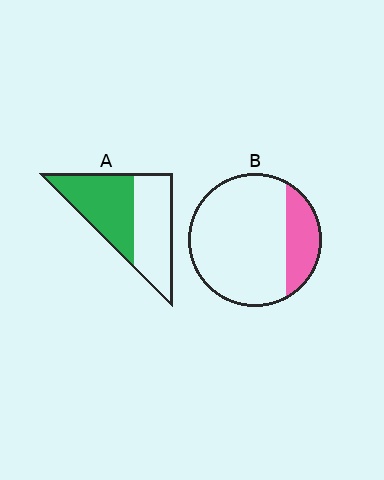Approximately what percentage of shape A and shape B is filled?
A is approximately 50% and B is approximately 20%.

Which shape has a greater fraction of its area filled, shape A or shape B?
Shape A.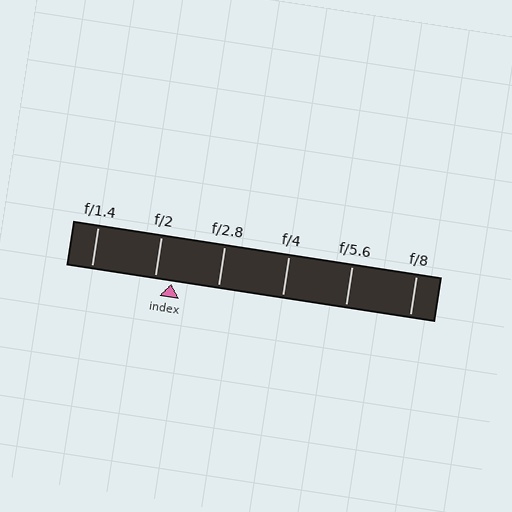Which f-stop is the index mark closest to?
The index mark is closest to f/2.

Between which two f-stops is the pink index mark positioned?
The index mark is between f/2 and f/2.8.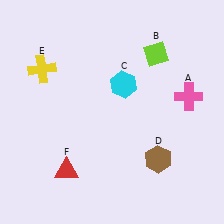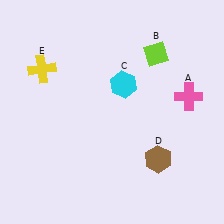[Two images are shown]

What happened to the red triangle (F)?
The red triangle (F) was removed in Image 2. It was in the bottom-left area of Image 1.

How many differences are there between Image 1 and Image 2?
There is 1 difference between the two images.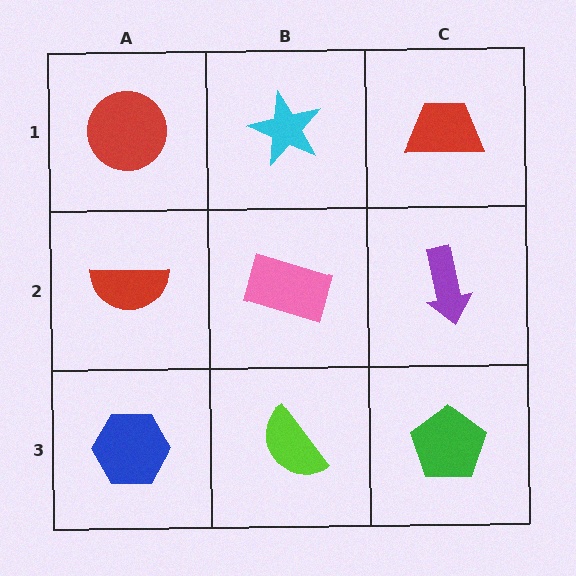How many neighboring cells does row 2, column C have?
3.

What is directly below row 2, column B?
A lime semicircle.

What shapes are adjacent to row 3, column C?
A purple arrow (row 2, column C), a lime semicircle (row 3, column B).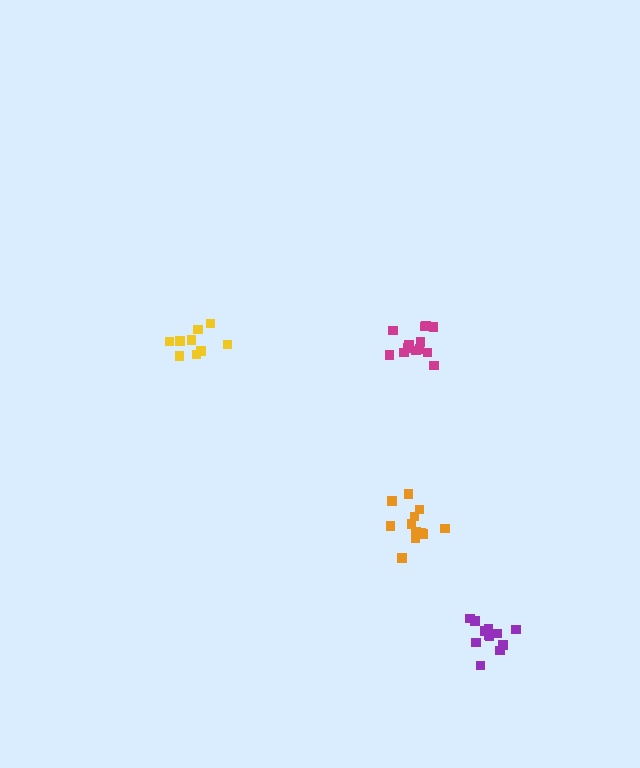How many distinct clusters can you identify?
There are 4 distinct clusters.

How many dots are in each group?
Group 1: 12 dots, Group 2: 10 dots, Group 3: 13 dots, Group 4: 13 dots (48 total).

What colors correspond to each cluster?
The clusters are colored: purple, yellow, magenta, orange.